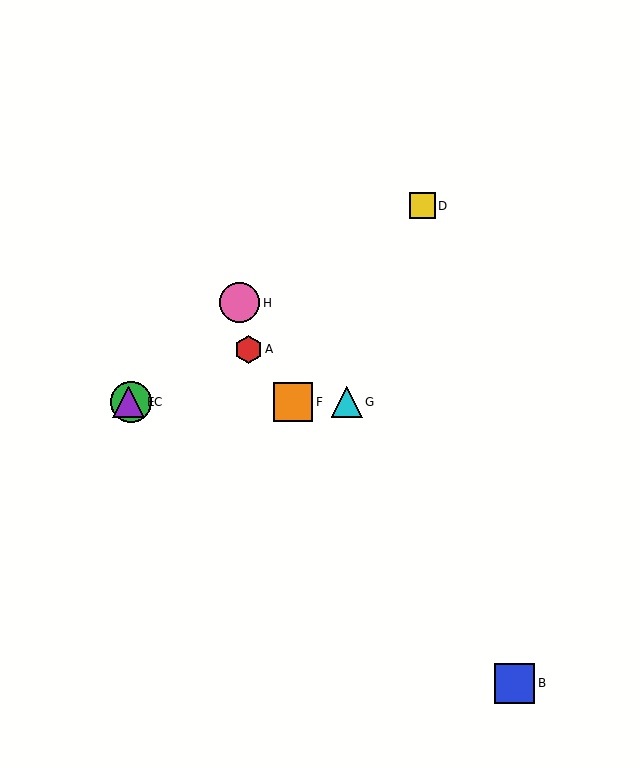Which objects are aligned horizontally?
Objects C, E, F, G are aligned horizontally.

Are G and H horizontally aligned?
No, G is at y≈402 and H is at y≈303.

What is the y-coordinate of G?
Object G is at y≈402.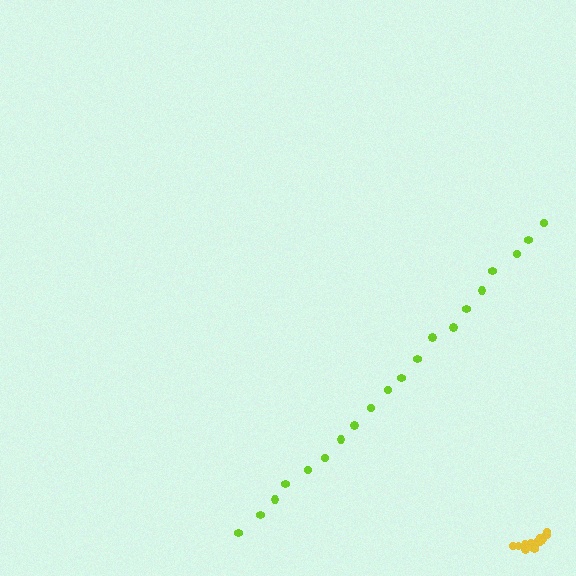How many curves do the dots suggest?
There are 2 distinct paths.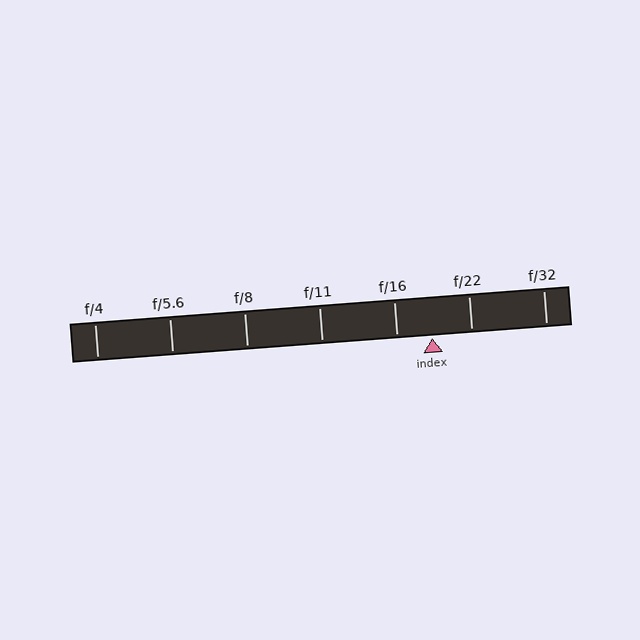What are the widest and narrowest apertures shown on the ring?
The widest aperture shown is f/4 and the narrowest is f/32.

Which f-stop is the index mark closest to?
The index mark is closest to f/16.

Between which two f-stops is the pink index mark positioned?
The index mark is between f/16 and f/22.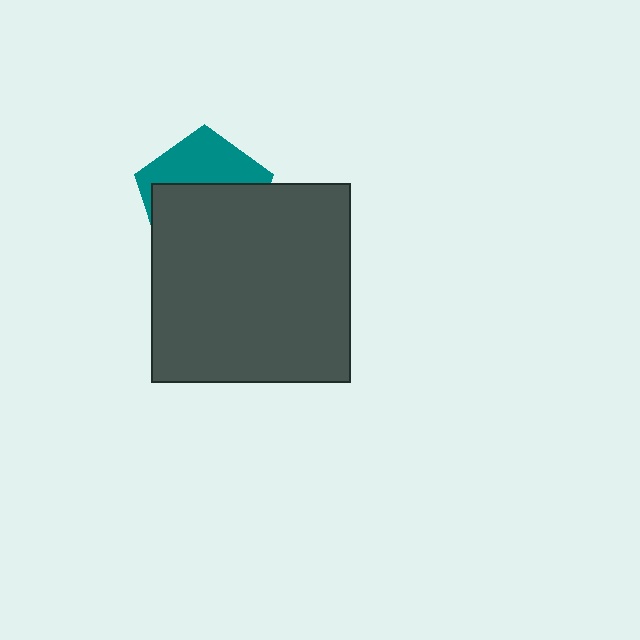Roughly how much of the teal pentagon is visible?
A small part of it is visible (roughly 39%).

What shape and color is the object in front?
The object in front is a dark gray square.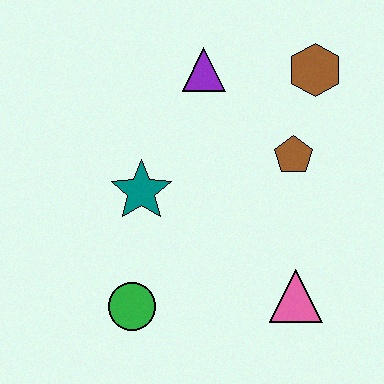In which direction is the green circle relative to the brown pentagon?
The green circle is to the left of the brown pentagon.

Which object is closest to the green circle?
The teal star is closest to the green circle.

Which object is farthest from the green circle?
The brown hexagon is farthest from the green circle.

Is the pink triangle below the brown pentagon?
Yes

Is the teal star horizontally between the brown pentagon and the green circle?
Yes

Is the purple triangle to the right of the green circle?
Yes